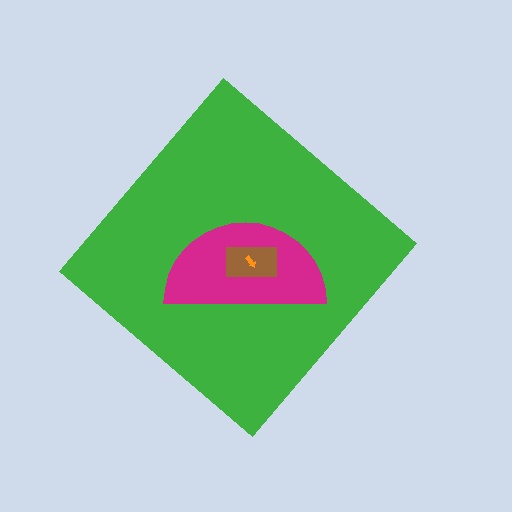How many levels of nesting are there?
4.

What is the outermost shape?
The green diamond.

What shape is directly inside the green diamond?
The magenta semicircle.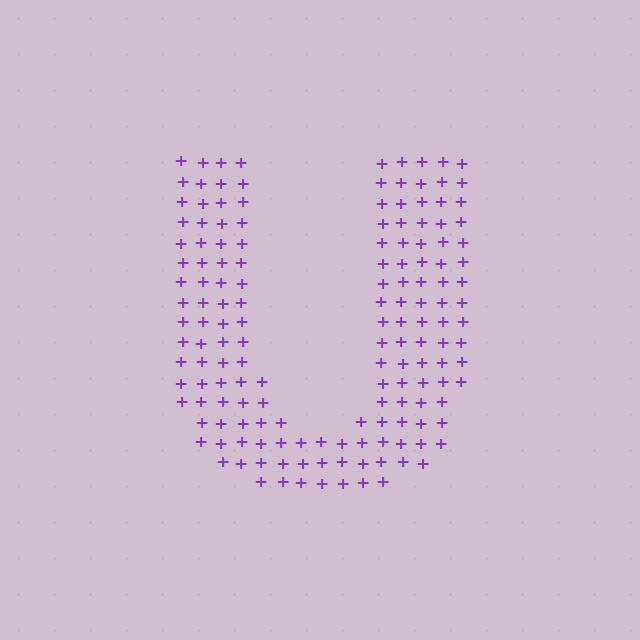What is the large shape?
The large shape is the letter U.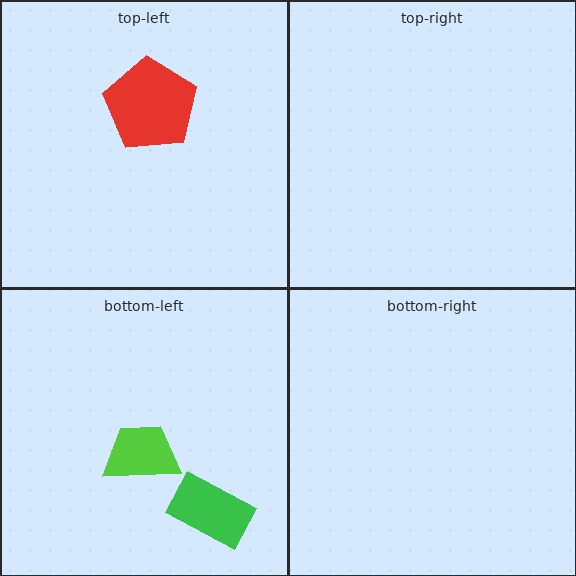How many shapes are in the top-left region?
1.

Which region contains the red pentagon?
The top-left region.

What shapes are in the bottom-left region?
The lime trapezoid, the green rectangle.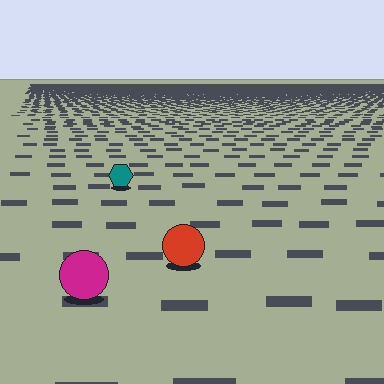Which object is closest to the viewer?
The magenta circle is closest. The texture marks near it are larger and more spread out.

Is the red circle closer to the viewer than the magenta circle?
No. The magenta circle is closer — you can tell from the texture gradient: the ground texture is coarser near it.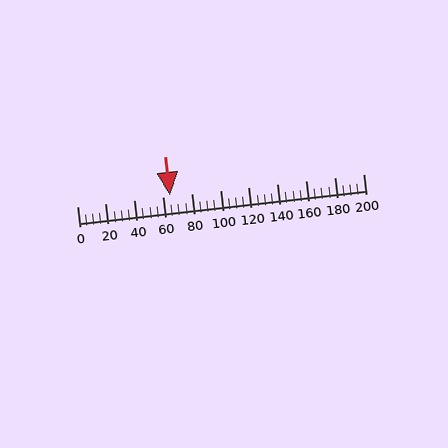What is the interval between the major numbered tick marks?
The major tick marks are spaced 20 units apart.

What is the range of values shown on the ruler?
The ruler shows values from 0 to 200.